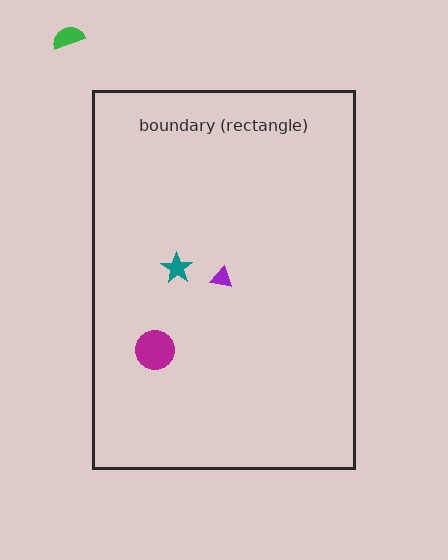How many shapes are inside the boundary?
3 inside, 1 outside.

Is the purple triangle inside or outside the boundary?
Inside.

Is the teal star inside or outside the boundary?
Inside.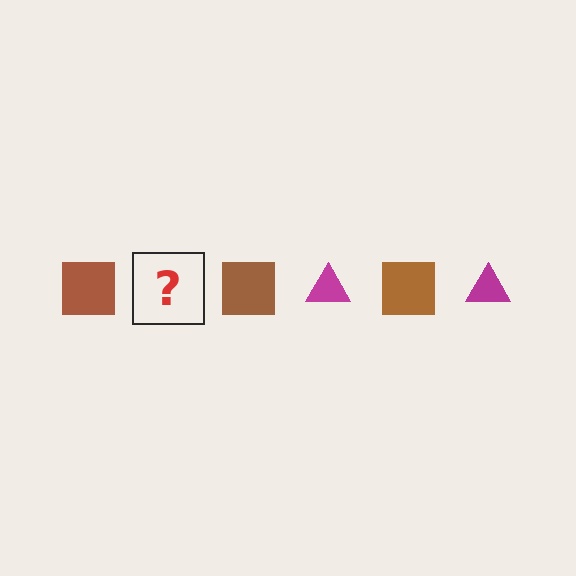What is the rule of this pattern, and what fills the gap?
The rule is that the pattern alternates between brown square and magenta triangle. The gap should be filled with a magenta triangle.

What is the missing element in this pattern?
The missing element is a magenta triangle.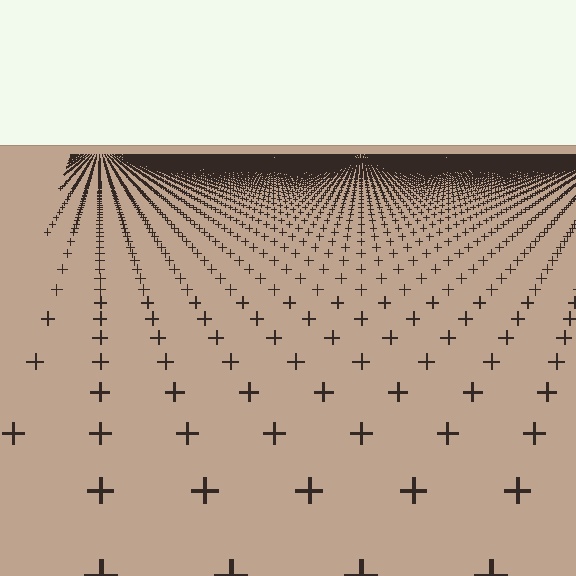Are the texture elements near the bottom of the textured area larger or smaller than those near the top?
Larger. Near the bottom, elements are closer to the viewer and appear at a bigger on-screen size.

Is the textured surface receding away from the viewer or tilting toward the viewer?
The surface is receding away from the viewer. Texture elements get smaller and denser toward the top.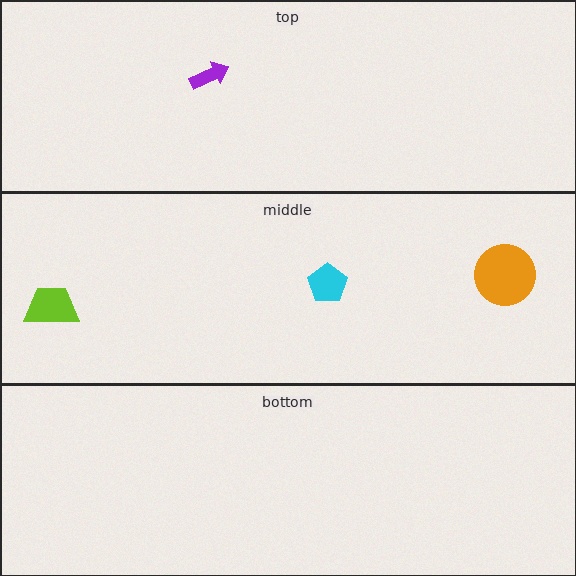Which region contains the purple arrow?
The top region.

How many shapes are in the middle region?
3.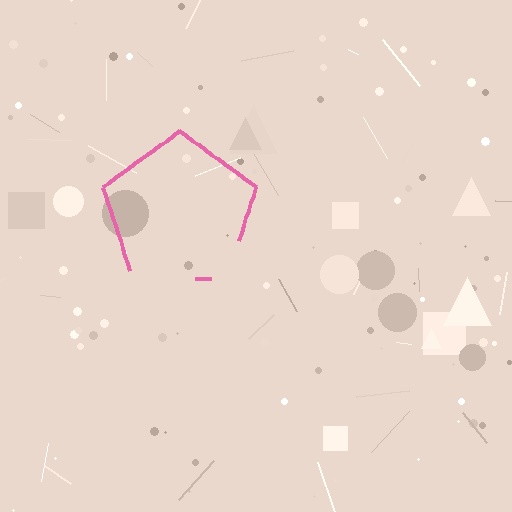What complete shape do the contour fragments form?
The contour fragments form a pentagon.